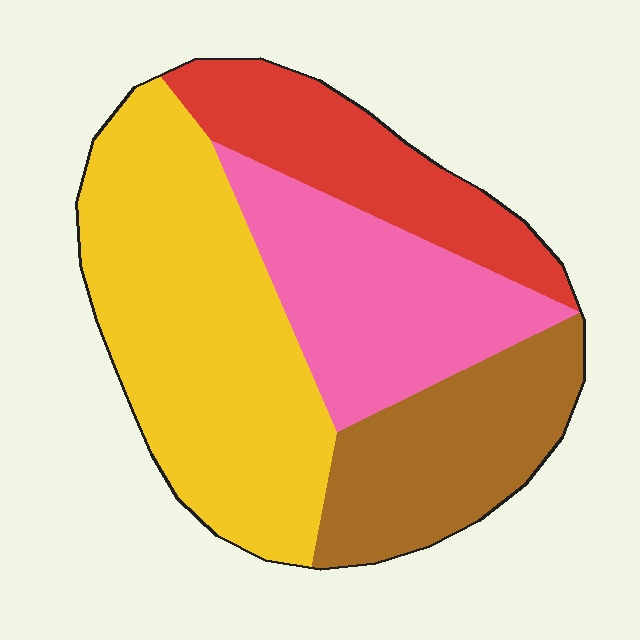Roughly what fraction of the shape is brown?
Brown covers roughly 20% of the shape.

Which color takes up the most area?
Yellow, at roughly 40%.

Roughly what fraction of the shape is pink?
Pink takes up about one quarter (1/4) of the shape.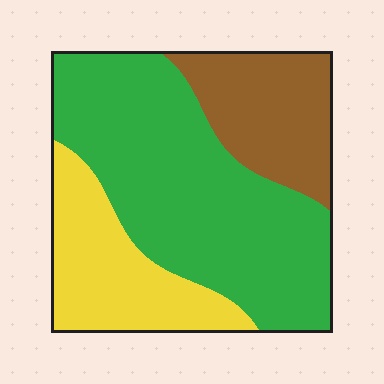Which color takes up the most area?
Green, at roughly 55%.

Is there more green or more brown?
Green.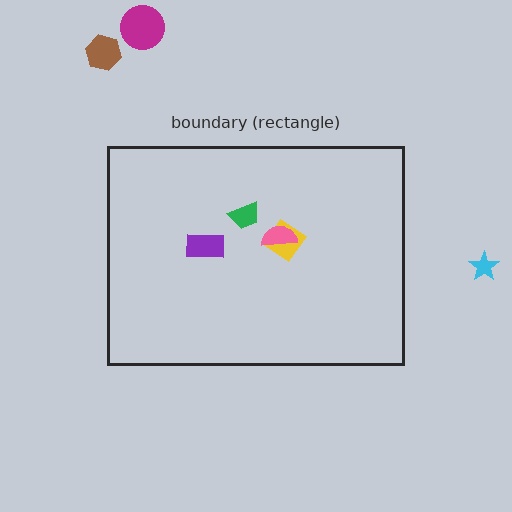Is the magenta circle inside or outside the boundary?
Outside.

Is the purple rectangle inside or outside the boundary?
Inside.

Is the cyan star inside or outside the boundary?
Outside.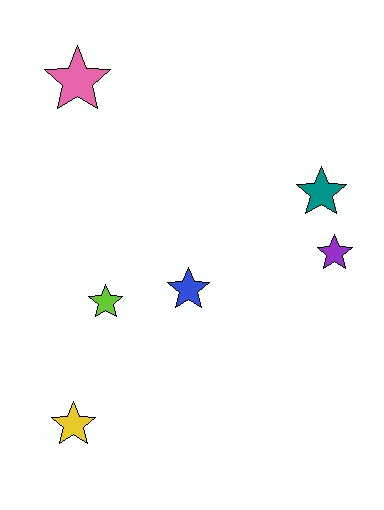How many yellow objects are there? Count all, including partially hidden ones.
There is 1 yellow object.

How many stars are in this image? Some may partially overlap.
There are 6 stars.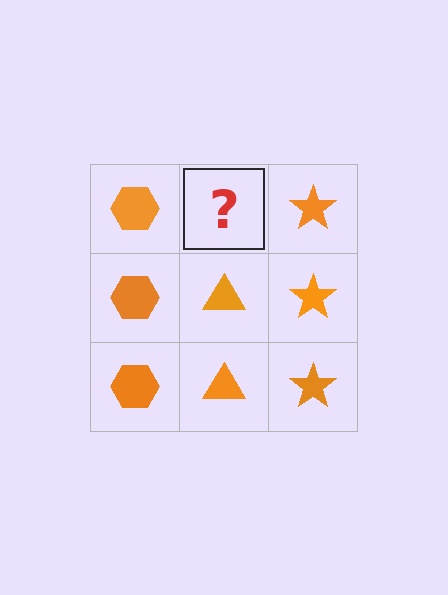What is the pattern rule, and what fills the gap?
The rule is that each column has a consistent shape. The gap should be filled with an orange triangle.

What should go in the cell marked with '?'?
The missing cell should contain an orange triangle.